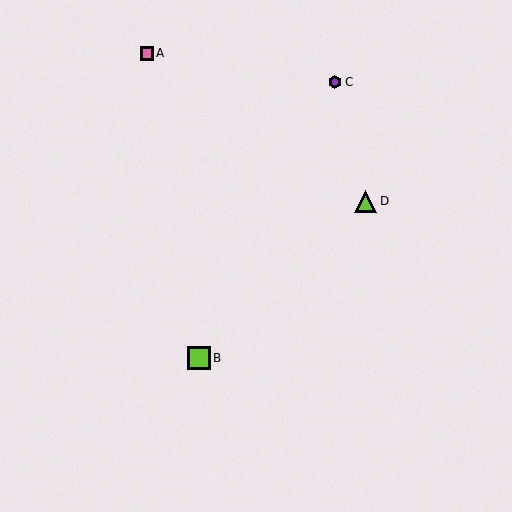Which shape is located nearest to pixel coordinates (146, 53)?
The pink square (labeled A) at (147, 53) is nearest to that location.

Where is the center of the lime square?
The center of the lime square is at (199, 358).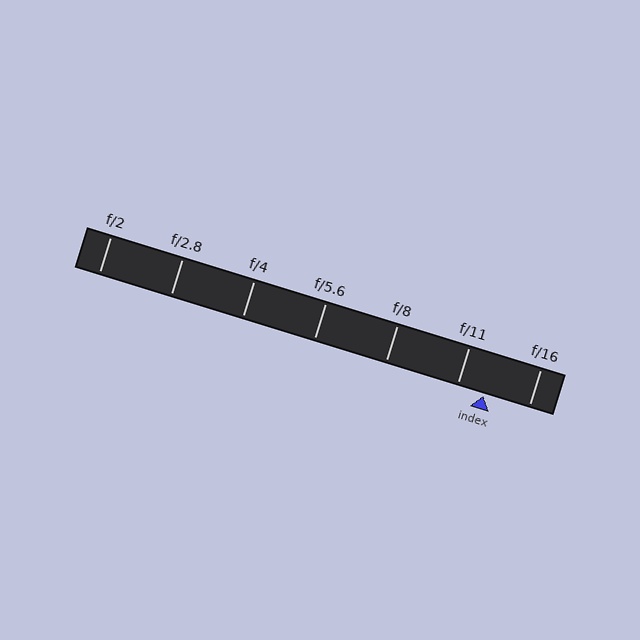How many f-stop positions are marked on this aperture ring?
There are 7 f-stop positions marked.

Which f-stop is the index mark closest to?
The index mark is closest to f/11.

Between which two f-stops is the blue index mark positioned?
The index mark is between f/11 and f/16.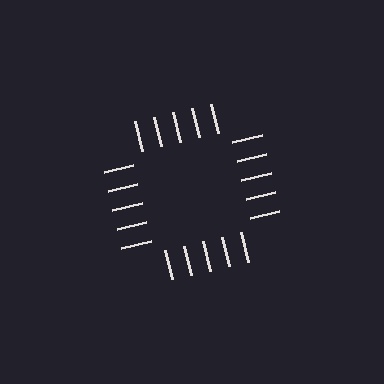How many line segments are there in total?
20 — 5 along each of the 4 edges.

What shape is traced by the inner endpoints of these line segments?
An illusory square — the line segments terminate on its edges but no continuous stroke is drawn.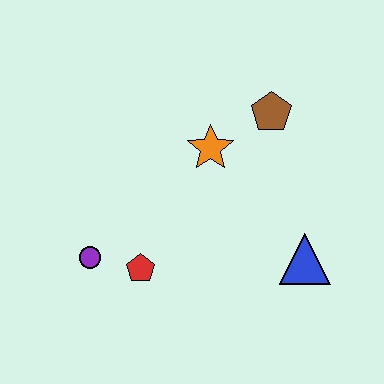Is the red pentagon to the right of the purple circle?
Yes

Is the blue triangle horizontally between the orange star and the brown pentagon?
No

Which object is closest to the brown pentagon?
The orange star is closest to the brown pentagon.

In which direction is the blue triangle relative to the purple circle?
The blue triangle is to the right of the purple circle.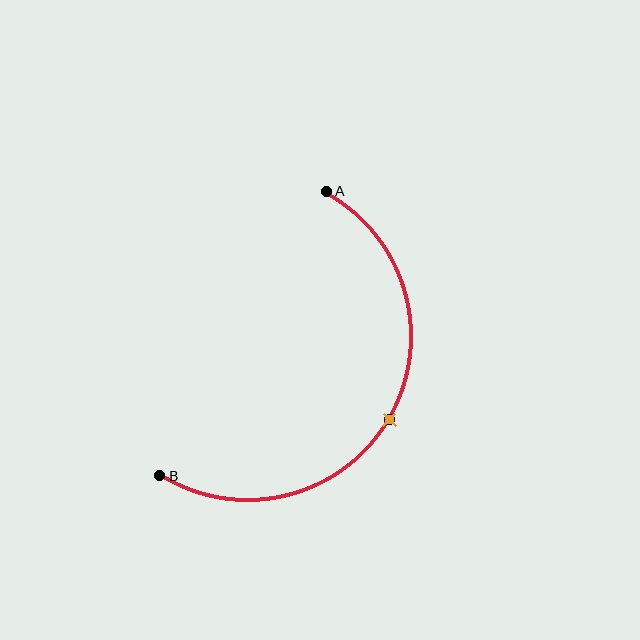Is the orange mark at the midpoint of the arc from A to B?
Yes. The orange mark lies on the arc at equal arc-length from both A and B — it is the arc midpoint.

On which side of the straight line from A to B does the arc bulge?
The arc bulges to the right of the straight line connecting A and B.